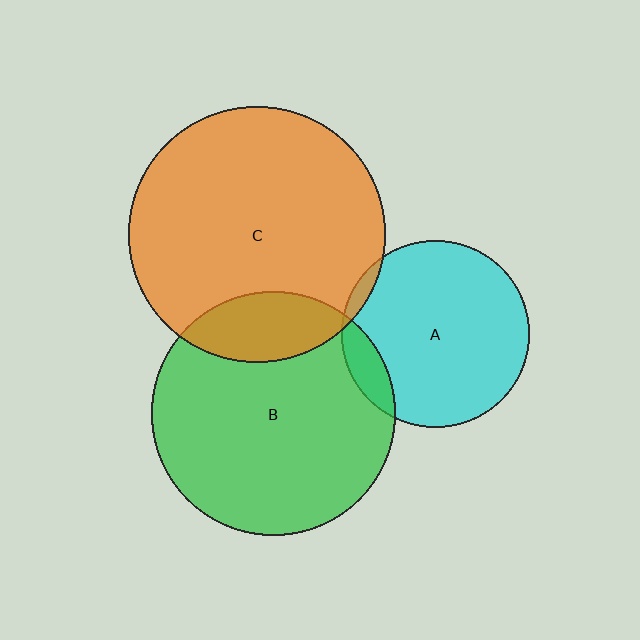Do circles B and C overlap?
Yes.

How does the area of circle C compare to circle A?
Approximately 1.9 times.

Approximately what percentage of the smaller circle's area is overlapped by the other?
Approximately 20%.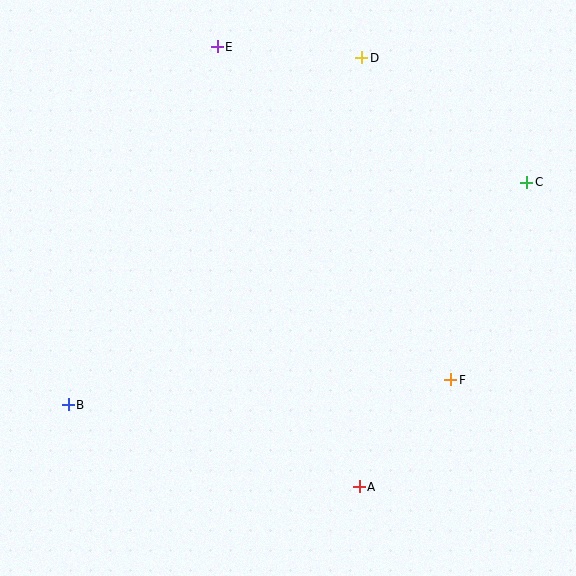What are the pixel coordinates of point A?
Point A is at (359, 487).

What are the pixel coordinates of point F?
Point F is at (451, 380).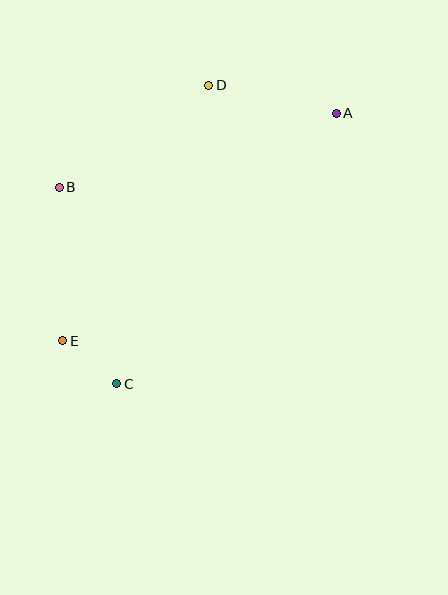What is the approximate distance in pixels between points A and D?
The distance between A and D is approximately 131 pixels.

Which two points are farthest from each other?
Points A and E are farthest from each other.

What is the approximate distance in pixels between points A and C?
The distance between A and C is approximately 349 pixels.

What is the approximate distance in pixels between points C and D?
The distance between C and D is approximately 313 pixels.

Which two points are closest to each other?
Points C and E are closest to each other.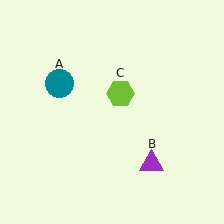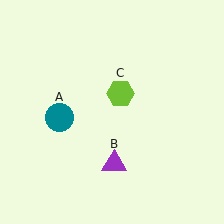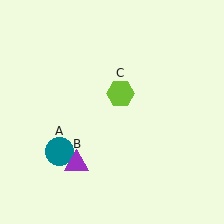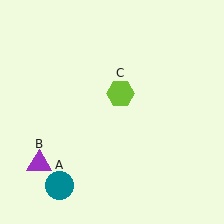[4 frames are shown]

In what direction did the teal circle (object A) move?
The teal circle (object A) moved down.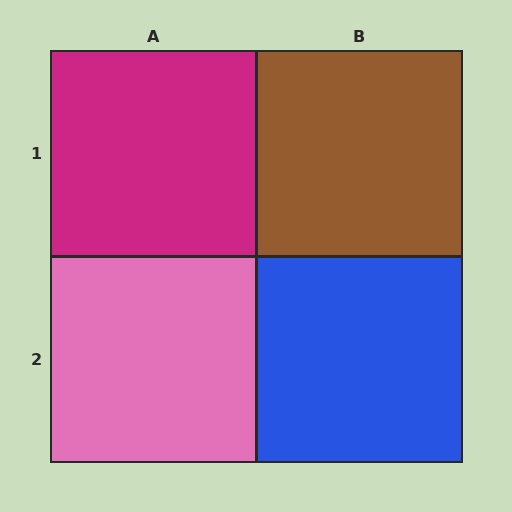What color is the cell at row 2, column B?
Blue.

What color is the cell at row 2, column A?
Pink.